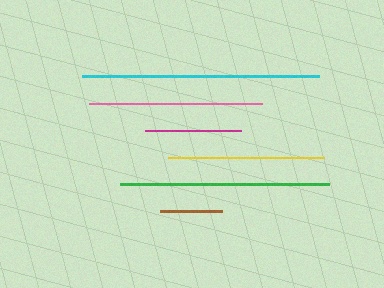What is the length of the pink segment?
The pink segment is approximately 173 pixels long.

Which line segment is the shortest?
The brown line is the shortest at approximately 62 pixels.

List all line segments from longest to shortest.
From longest to shortest: cyan, green, pink, yellow, magenta, brown.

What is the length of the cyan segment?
The cyan segment is approximately 237 pixels long.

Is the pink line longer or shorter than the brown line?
The pink line is longer than the brown line.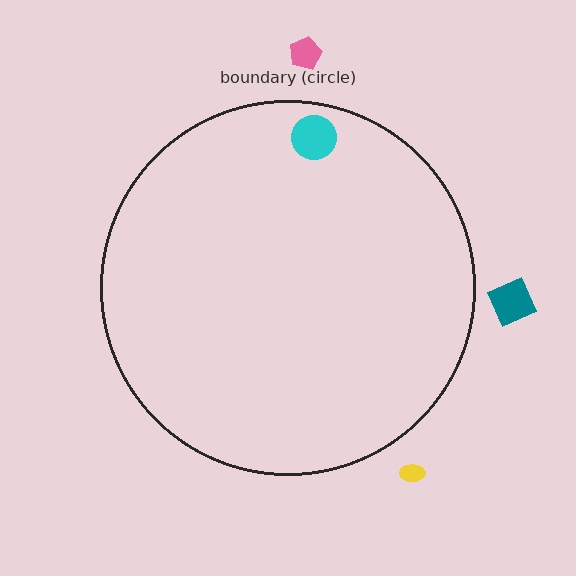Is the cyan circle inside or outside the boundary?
Inside.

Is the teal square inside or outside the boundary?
Outside.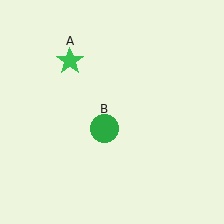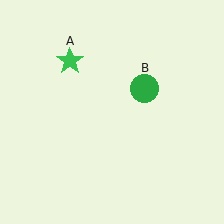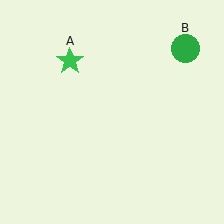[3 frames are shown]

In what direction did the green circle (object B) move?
The green circle (object B) moved up and to the right.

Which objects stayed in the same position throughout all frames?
Green star (object A) remained stationary.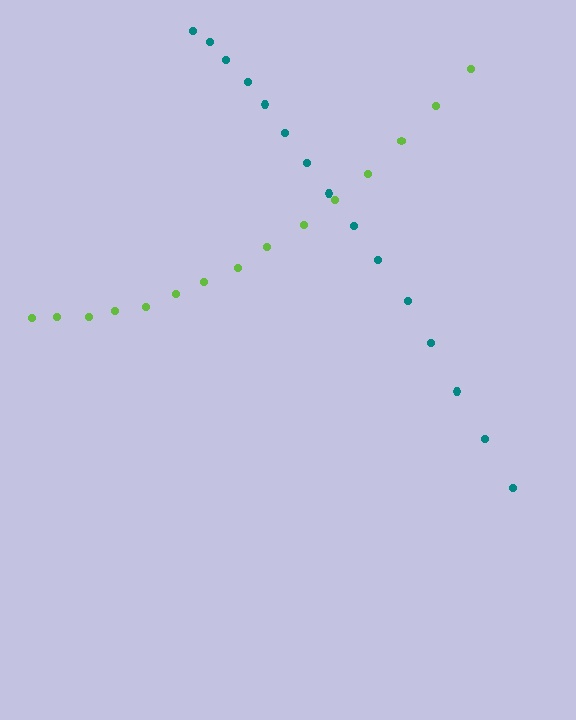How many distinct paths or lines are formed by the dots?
There are 2 distinct paths.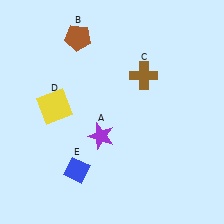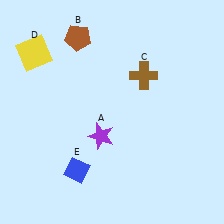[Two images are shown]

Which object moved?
The yellow square (D) moved up.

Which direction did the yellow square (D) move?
The yellow square (D) moved up.